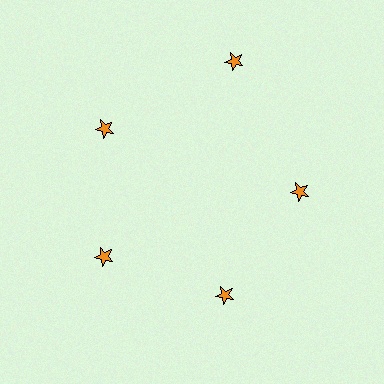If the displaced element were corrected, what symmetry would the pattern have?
It would have 5-fold rotational symmetry — the pattern would map onto itself every 72 degrees.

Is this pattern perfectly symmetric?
No. The 5 orange stars are arranged in a ring, but one element near the 1 o'clock position is pushed outward from the center, breaking the 5-fold rotational symmetry.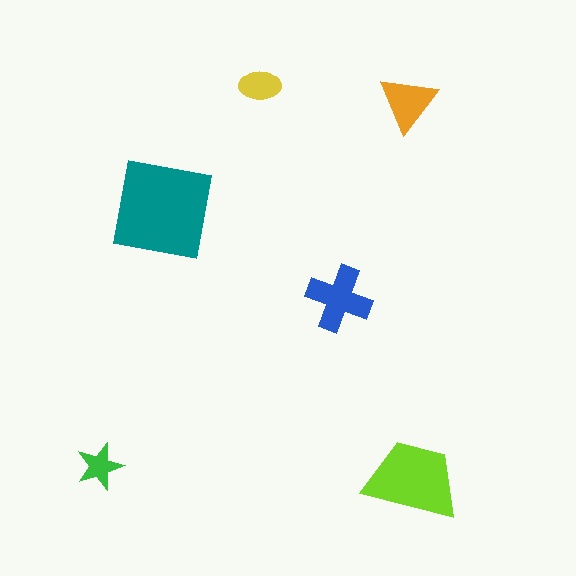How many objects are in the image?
There are 6 objects in the image.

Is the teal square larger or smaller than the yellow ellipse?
Larger.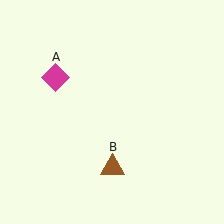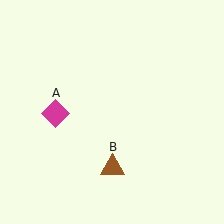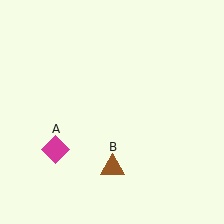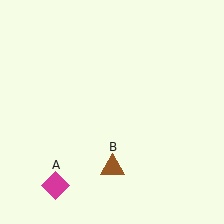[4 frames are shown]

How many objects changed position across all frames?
1 object changed position: magenta diamond (object A).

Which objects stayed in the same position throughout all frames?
Brown triangle (object B) remained stationary.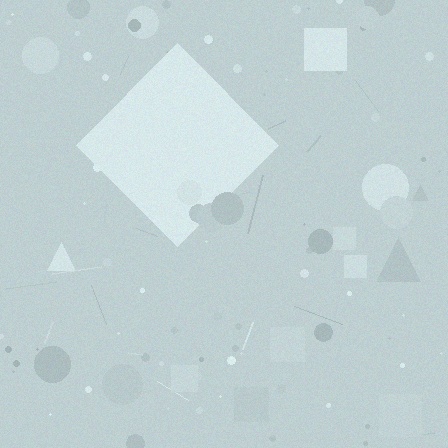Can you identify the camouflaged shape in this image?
The camouflaged shape is a diamond.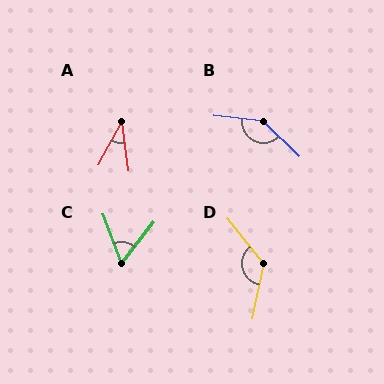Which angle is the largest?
B, at approximately 143 degrees.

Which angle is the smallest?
A, at approximately 36 degrees.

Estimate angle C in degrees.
Approximately 59 degrees.